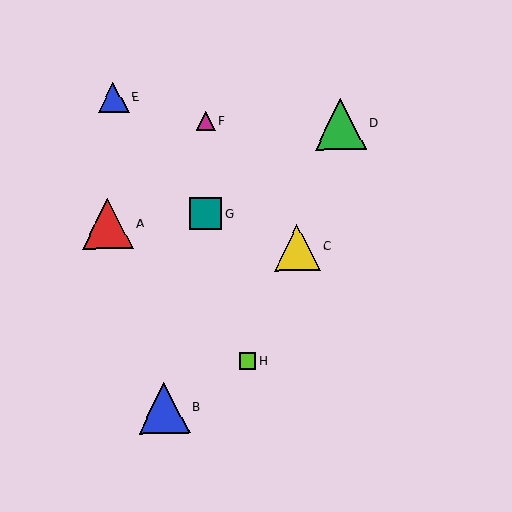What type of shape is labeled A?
Shape A is a red triangle.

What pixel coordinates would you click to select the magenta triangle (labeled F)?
Click at (206, 121) to select the magenta triangle F.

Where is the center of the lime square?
The center of the lime square is at (248, 361).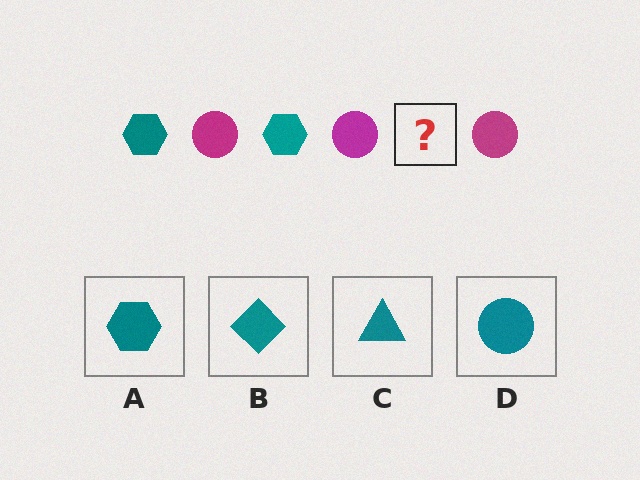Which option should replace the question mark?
Option A.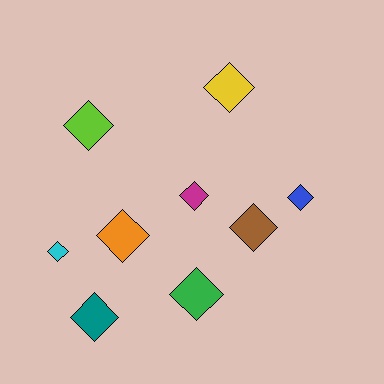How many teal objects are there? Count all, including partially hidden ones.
There is 1 teal object.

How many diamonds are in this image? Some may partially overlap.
There are 9 diamonds.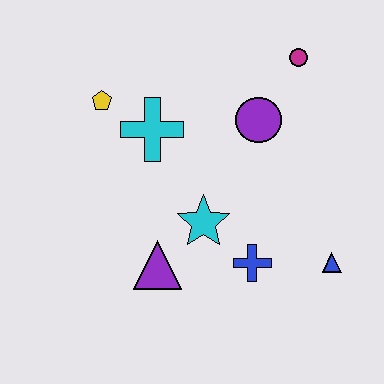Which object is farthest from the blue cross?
The yellow pentagon is farthest from the blue cross.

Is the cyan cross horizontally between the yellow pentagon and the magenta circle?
Yes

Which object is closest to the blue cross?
The cyan star is closest to the blue cross.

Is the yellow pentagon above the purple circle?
Yes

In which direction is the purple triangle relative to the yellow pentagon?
The purple triangle is below the yellow pentagon.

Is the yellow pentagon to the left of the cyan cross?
Yes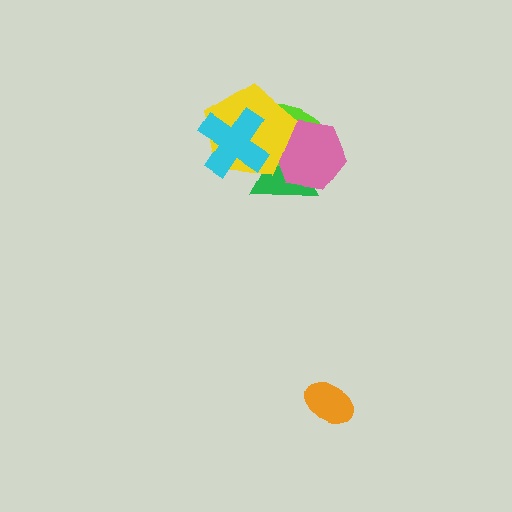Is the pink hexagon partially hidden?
Yes, it is partially covered by another shape.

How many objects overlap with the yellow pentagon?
4 objects overlap with the yellow pentagon.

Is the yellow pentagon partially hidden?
Yes, it is partially covered by another shape.